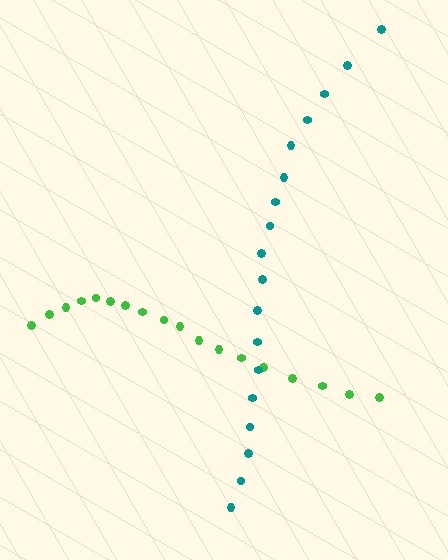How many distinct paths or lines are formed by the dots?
There are 2 distinct paths.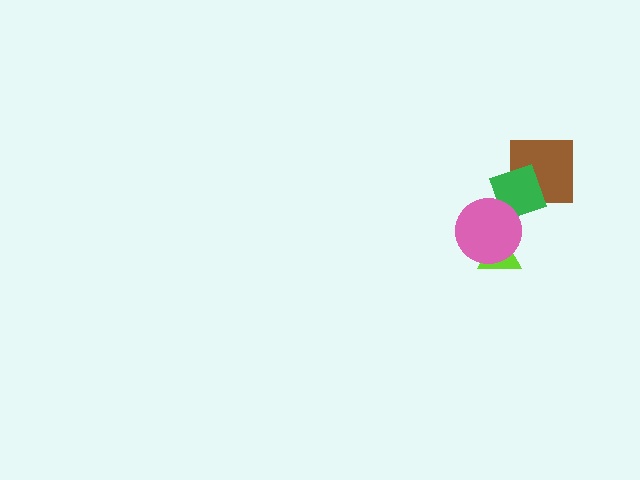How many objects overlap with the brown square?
1 object overlaps with the brown square.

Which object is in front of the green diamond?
The pink circle is in front of the green diamond.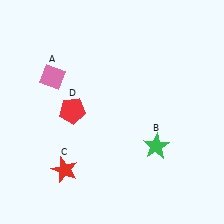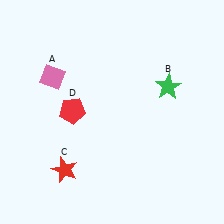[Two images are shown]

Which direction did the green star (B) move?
The green star (B) moved up.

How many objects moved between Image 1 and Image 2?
1 object moved between the two images.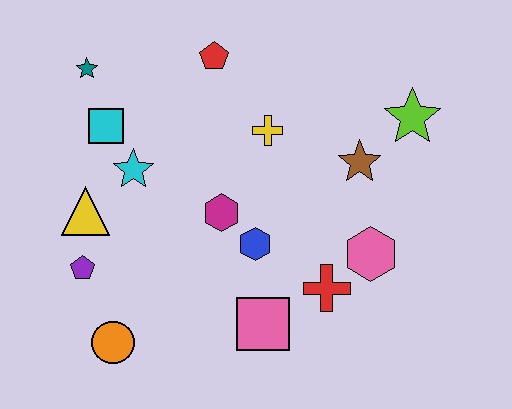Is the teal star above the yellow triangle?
Yes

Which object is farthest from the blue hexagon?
The teal star is farthest from the blue hexagon.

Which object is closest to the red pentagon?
The yellow cross is closest to the red pentagon.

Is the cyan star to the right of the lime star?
No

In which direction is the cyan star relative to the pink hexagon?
The cyan star is to the left of the pink hexagon.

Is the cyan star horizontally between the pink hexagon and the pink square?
No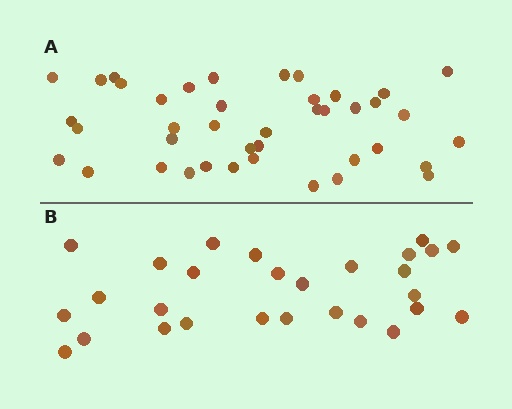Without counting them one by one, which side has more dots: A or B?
Region A (the top region) has more dots.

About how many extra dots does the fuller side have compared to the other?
Region A has approximately 15 more dots than region B.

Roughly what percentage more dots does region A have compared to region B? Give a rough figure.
About 45% more.